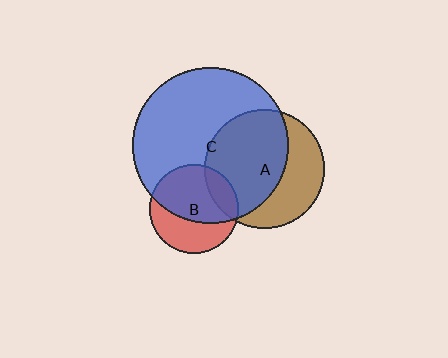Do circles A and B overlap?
Yes.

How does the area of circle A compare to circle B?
Approximately 1.8 times.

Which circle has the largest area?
Circle C (blue).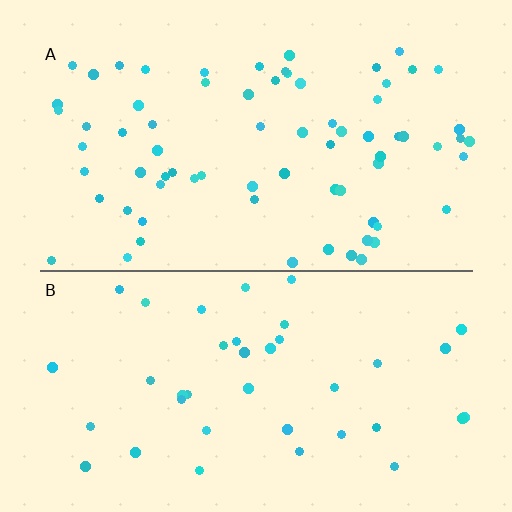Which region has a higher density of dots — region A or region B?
A (the top).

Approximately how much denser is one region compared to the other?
Approximately 1.8× — region A over region B.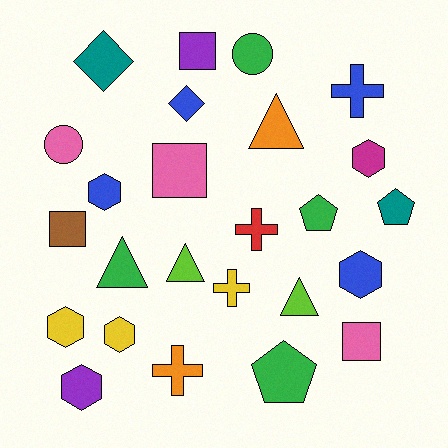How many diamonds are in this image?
There are 2 diamonds.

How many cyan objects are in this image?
There are no cyan objects.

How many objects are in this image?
There are 25 objects.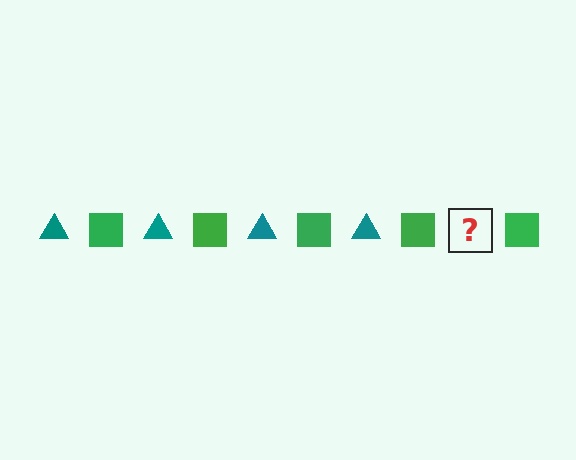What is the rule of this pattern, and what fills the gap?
The rule is that the pattern alternates between teal triangle and green square. The gap should be filled with a teal triangle.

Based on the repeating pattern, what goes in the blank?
The blank should be a teal triangle.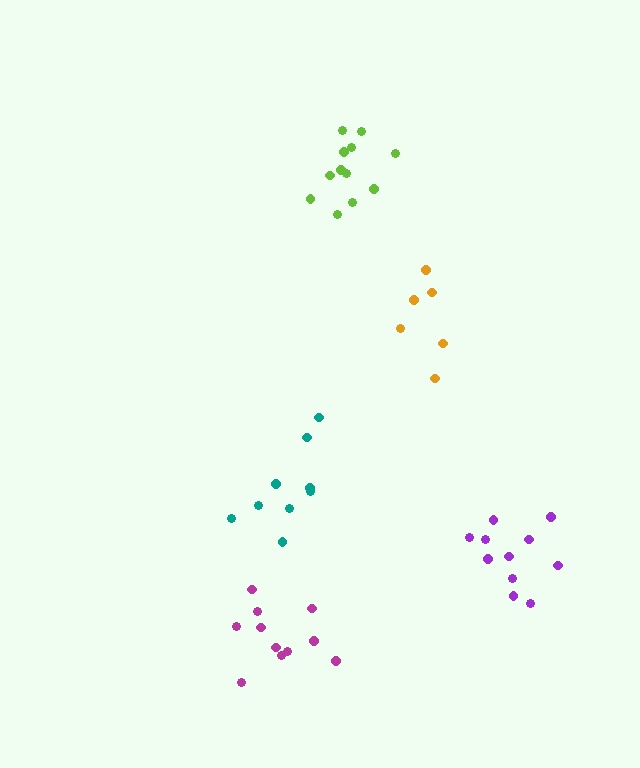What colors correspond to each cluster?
The clusters are colored: purple, orange, teal, lime, magenta.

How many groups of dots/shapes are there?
There are 5 groups.